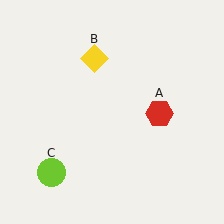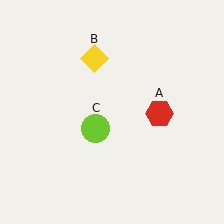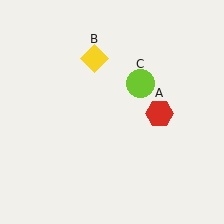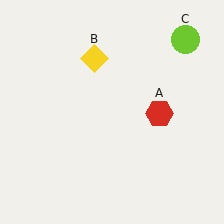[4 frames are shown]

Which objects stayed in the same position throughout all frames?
Red hexagon (object A) and yellow diamond (object B) remained stationary.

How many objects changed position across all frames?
1 object changed position: lime circle (object C).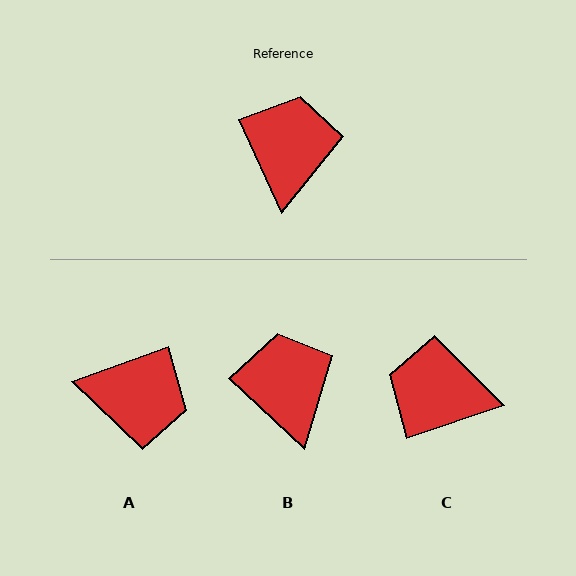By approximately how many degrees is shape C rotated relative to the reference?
Approximately 84 degrees counter-clockwise.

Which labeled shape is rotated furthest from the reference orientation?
A, about 95 degrees away.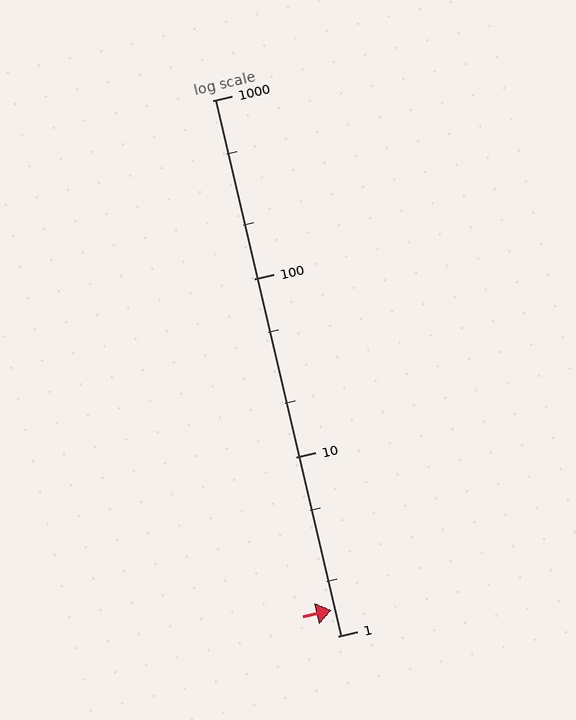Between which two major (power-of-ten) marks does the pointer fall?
The pointer is between 1 and 10.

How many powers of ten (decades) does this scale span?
The scale spans 3 decades, from 1 to 1000.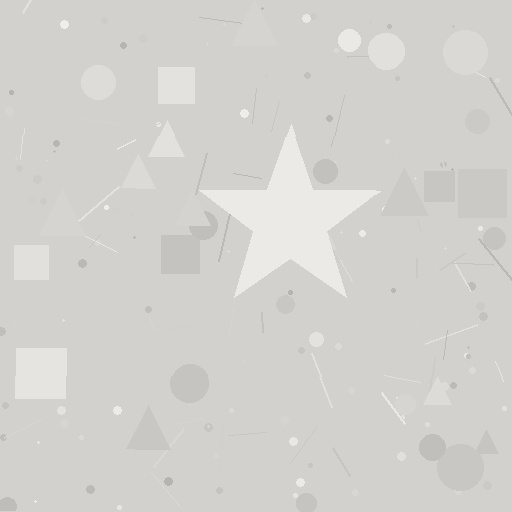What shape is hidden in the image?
A star is hidden in the image.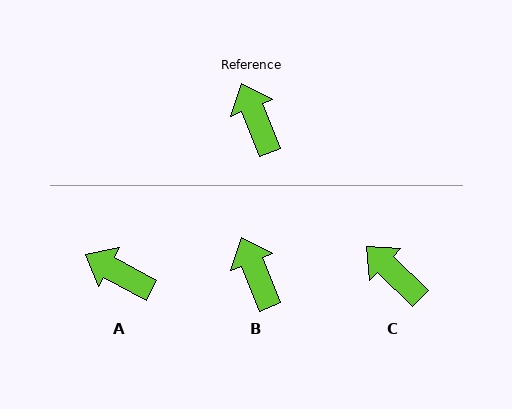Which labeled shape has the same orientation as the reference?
B.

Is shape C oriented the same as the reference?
No, it is off by about 24 degrees.